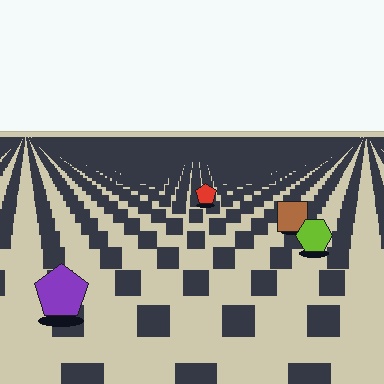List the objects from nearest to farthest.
From nearest to farthest: the purple pentagon, the lime hexagon, the brown square, the red pentagon.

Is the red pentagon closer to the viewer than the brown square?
No. The brown square is closer — you can tell from the texture gradient: the ground texture is coarser near it.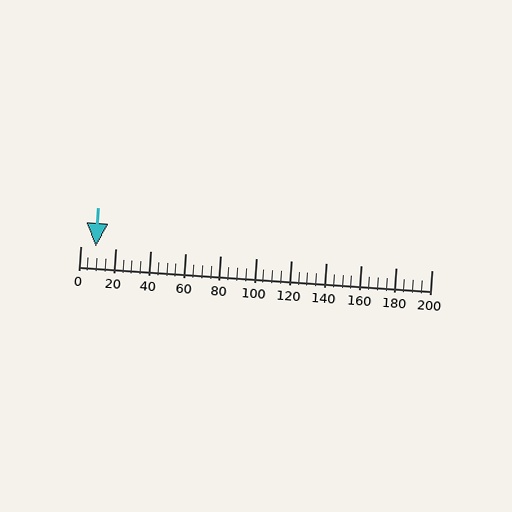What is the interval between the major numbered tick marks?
The major tick marks are spaced 20 units apart.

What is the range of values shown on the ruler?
The ruler shows values from 0 to 200.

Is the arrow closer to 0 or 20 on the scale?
The arrow is closer to 0.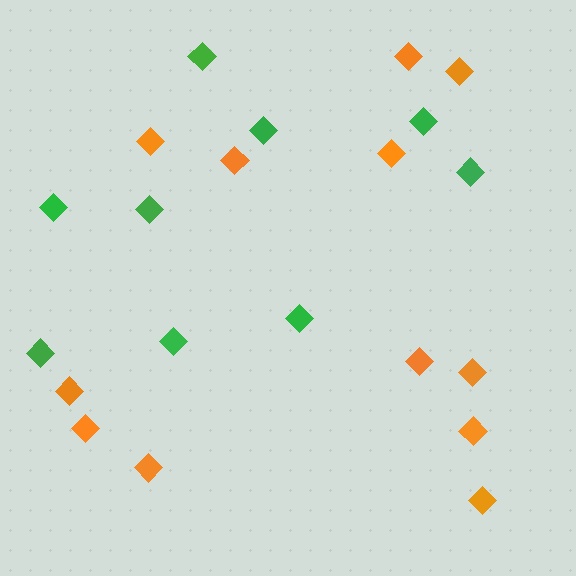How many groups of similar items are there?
There are 2 groups: one group of orange diamonds (12) and one group of green diamonds (9).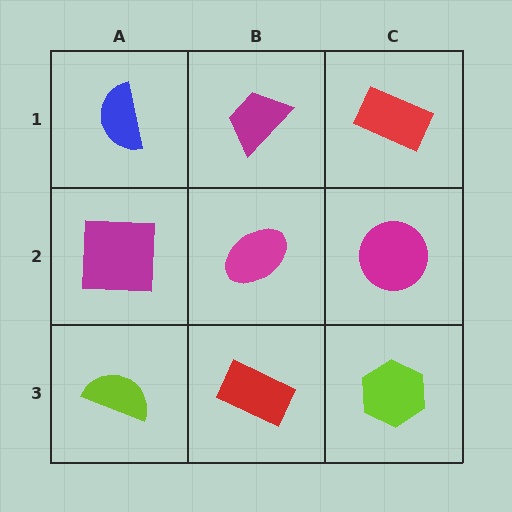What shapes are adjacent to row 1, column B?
A magenta ellipse (row 2, column B), a blue semicircle (row 1, column A), a red rectangle (row 1, column C).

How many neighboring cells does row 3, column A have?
2.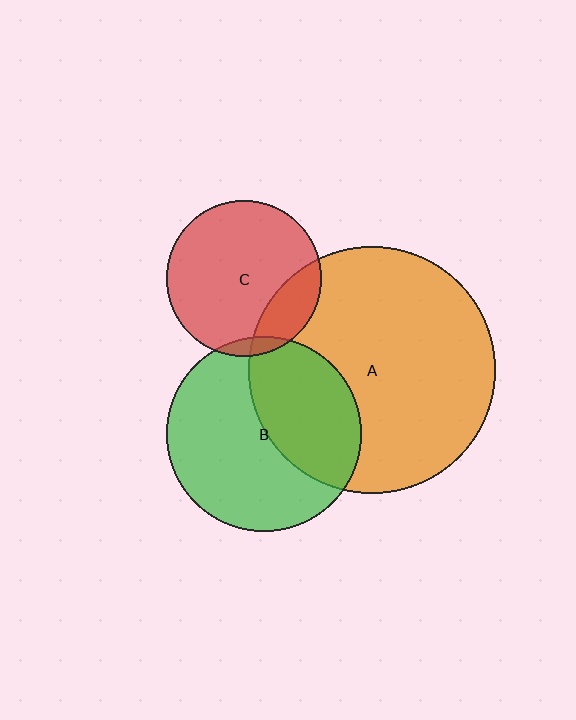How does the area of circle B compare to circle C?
Approximately 1.6 times.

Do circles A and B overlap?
Yes.